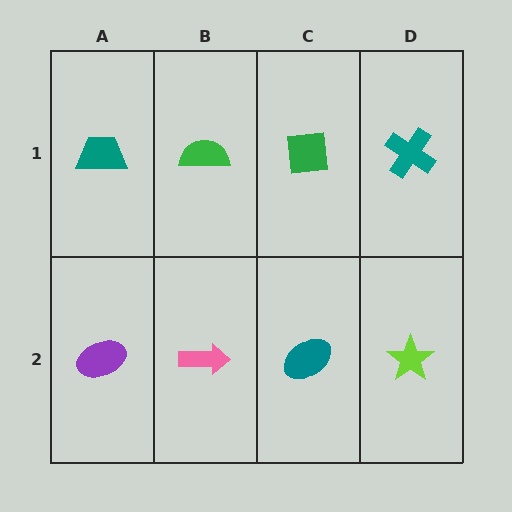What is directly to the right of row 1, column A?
A green semicircle.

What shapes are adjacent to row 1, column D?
A lime star (row 2, column D), a green square (row 1, column C).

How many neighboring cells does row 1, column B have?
3.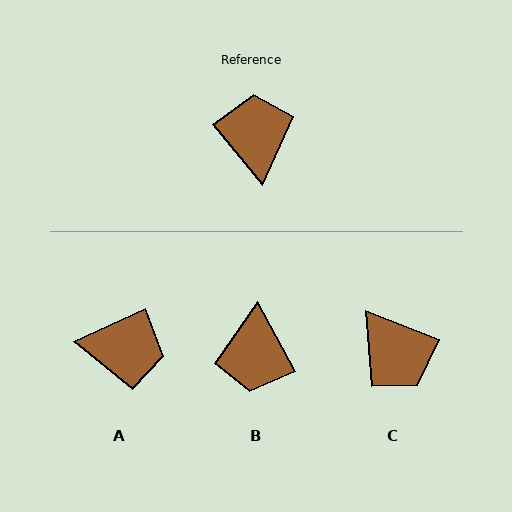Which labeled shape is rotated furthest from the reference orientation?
B, about 169 degrees away.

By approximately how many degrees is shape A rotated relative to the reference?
Approximately 104 degrees clockwise.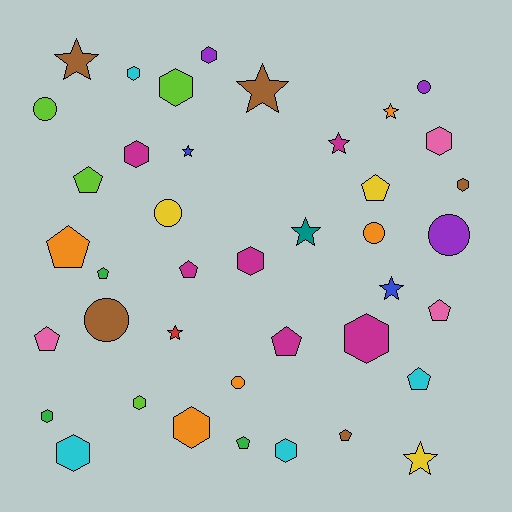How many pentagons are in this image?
There are 11 pentagons.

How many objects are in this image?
There are 40 objects.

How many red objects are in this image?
There is 1 red object.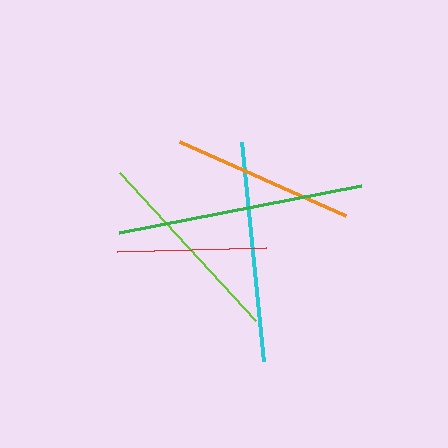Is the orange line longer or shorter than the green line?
The green line is longer than the orange line.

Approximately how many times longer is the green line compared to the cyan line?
The green line is approximately 1.1 times the length of the cyan line.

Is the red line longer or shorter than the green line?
The green line is longer than the red line.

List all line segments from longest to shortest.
From longest to shortest: green, cyan, lime, orange, red.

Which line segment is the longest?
The green line is the longest at approximately 246 pixels.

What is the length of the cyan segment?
The cyan segment is approximately 220 pixels long.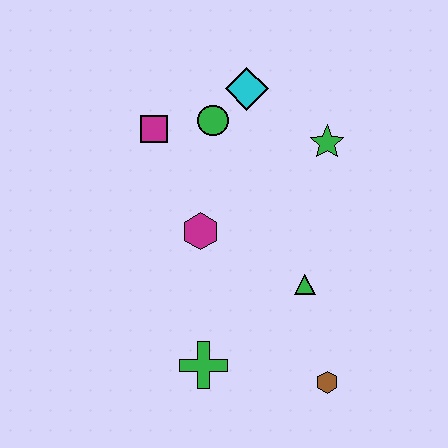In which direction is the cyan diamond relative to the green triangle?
The cyan diamond is above the green triangle.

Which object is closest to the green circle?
The cyan diamond is closest to the green circle.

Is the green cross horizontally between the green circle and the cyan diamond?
No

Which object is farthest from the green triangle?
The magenta square is farthest from the green triangle.